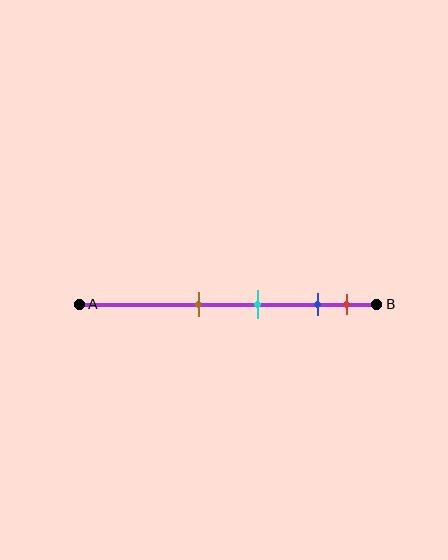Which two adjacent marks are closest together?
The blue and red marks are the closest adjacent pair.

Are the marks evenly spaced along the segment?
No, the marks are not evenly spaced.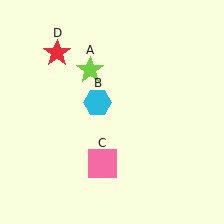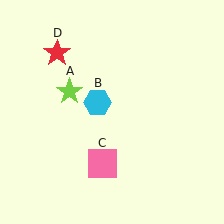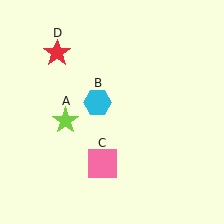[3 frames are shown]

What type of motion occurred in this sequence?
The lime star (object A) rotated counterclockwise around the center of the scene.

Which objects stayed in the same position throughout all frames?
Cyan hexagon (object B) and pink square (object C) and red star (object D) remained stationary.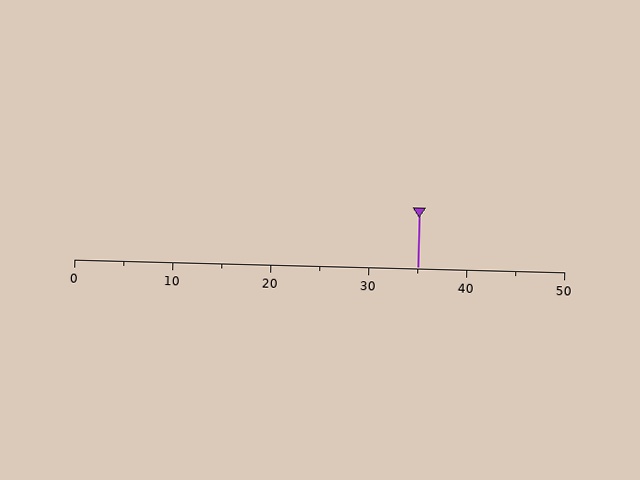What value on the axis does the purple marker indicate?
The marker indicates approximately 35.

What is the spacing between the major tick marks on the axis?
The major ticks are spaced 10 apart.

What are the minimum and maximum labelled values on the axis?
The axis runs from 0 to 50.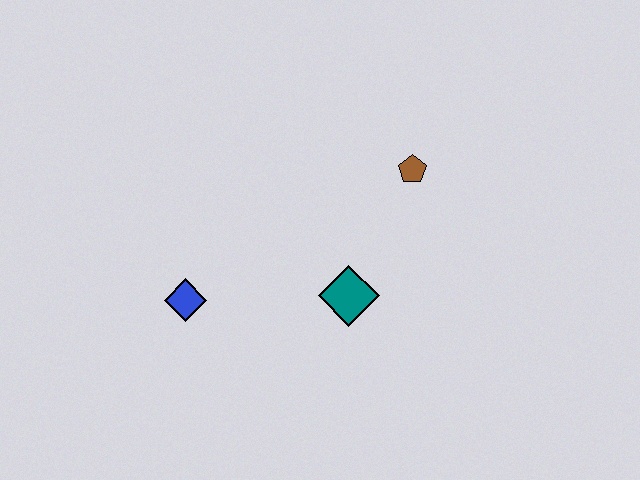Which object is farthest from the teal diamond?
The blue diamond is farthest from the teal diamond.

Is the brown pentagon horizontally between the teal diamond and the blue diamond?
No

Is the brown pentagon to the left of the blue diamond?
No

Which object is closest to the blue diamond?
The teal diamond is closest to the blue diamond.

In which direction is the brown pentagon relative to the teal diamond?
The brown pentagon is above the teal diamond.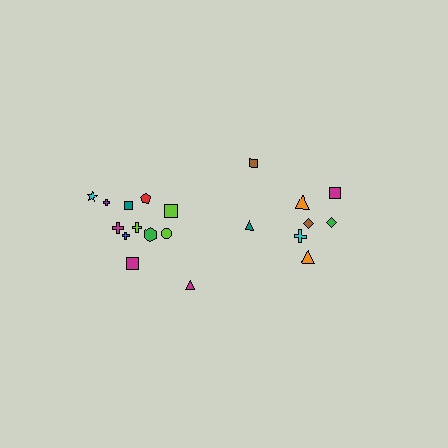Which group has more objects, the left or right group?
The left group.